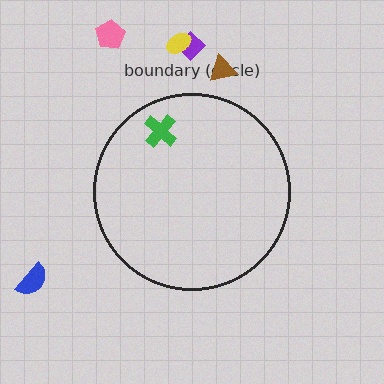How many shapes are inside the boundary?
1 inside, 5 outside.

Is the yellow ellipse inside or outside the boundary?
Outside.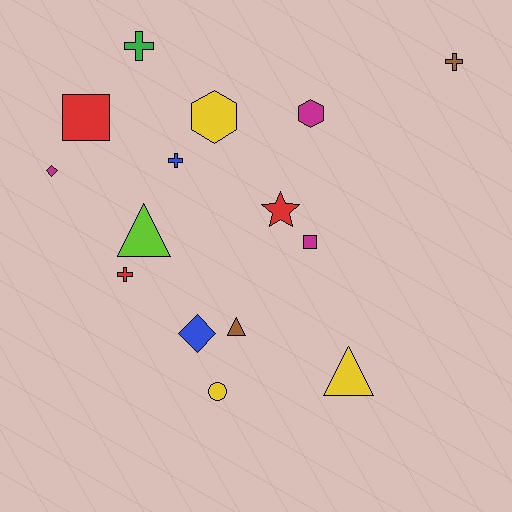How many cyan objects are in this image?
There are no cyan objects.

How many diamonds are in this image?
There are 2 diamonds.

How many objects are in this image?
There are 15 objects.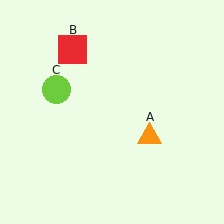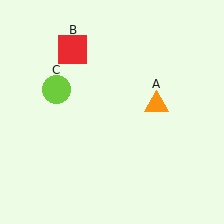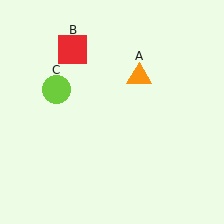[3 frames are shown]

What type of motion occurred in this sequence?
The orange triangle (object A) rotated counterclockwise around the center of the scene.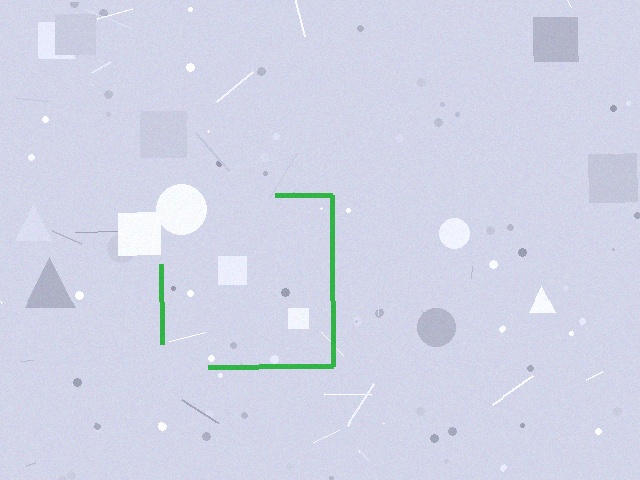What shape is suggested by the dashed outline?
The dashed outline suggests a square.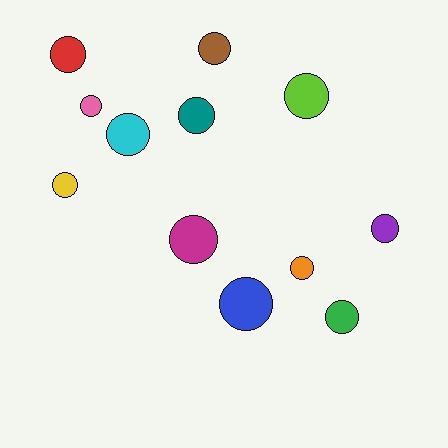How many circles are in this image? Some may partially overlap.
There are 12 circles.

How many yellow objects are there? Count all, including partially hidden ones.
There is 1 yellow object.